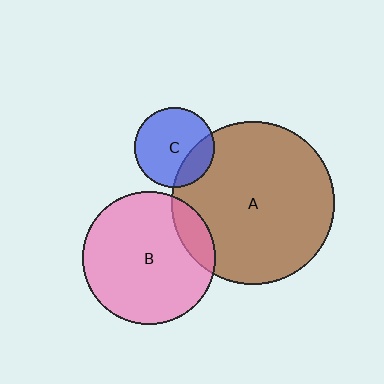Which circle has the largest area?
Circle A (brown).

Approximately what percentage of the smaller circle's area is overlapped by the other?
Approximately 15%.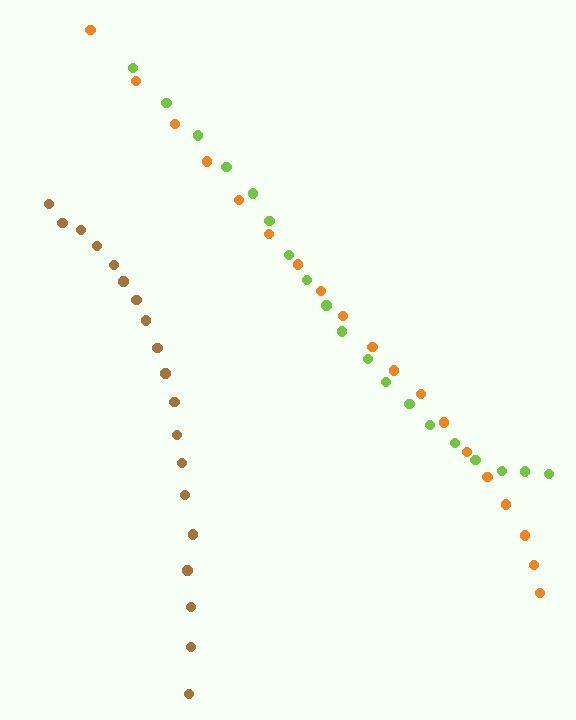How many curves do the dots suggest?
There are 3 distinct paths.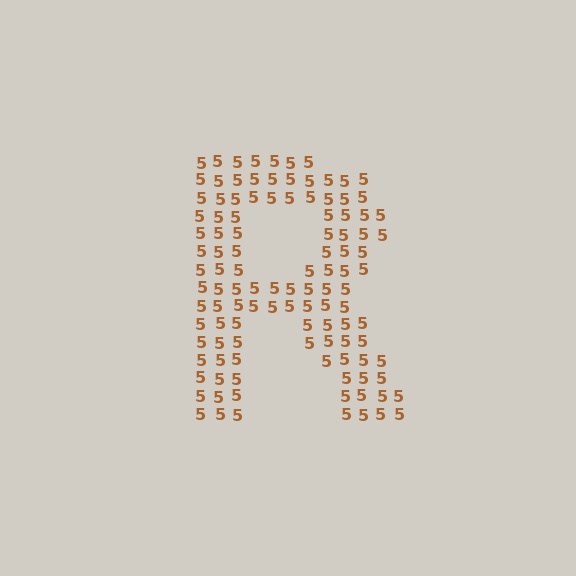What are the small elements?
The small elements are digit 5's.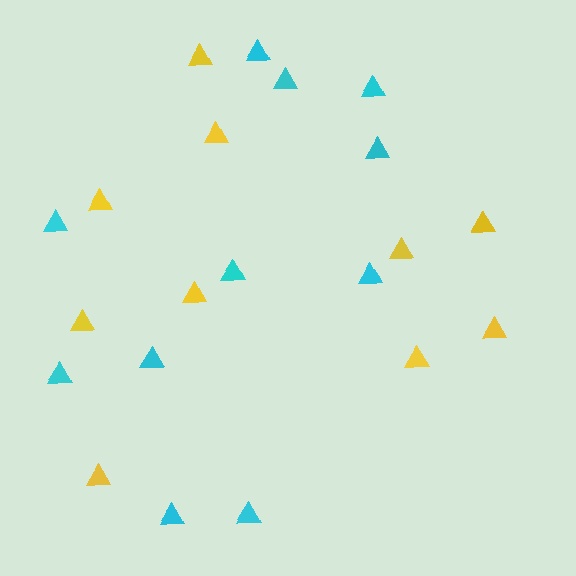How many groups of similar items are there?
There are 2 groups: one group of cyan triangles (11) and one group of yellow triangles (10).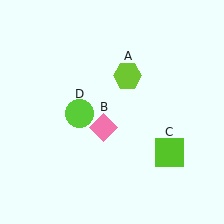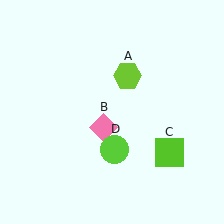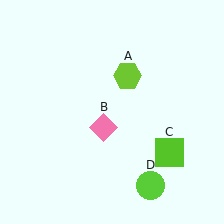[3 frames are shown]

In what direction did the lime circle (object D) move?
The lime circle (object D) moved down and to the right.